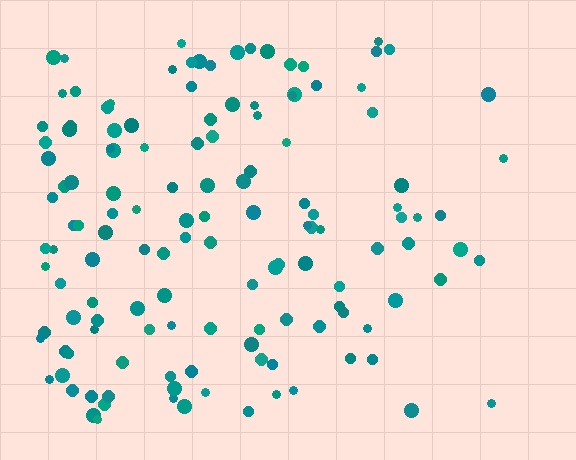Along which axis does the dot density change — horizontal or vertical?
Horizontal.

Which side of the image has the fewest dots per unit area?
The right.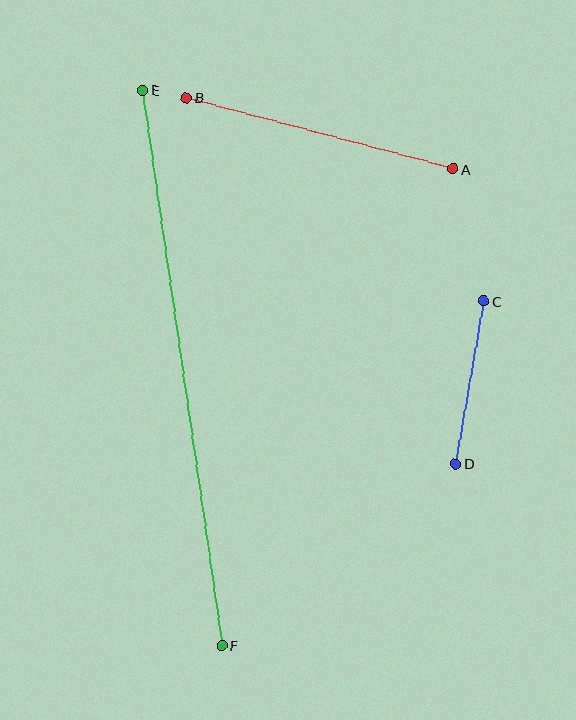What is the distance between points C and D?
The distance is approximately 165 pixels.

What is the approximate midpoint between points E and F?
The midpoint is at approximately (182, 368) pixels.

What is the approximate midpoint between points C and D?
The midpoint is at approximately (470, 382) pixels.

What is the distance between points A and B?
The distance is approximately 276 pixels.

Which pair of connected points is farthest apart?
Points E and F are farthest apart.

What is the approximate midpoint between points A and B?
The midpoint is at approximately (320, 134) pixels.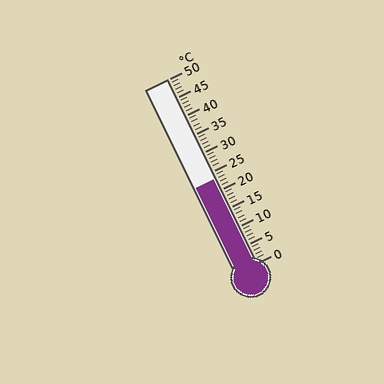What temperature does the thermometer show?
The thermometer shows approximately 23°C.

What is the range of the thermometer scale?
The thermometer scale ranges from 0°C to 50°C.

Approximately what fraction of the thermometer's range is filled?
The thermometer is filled to approximately 45% of its range.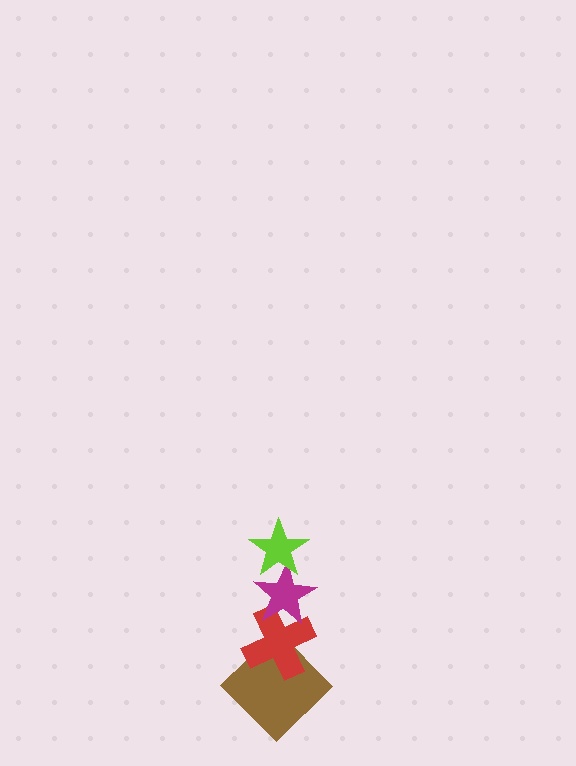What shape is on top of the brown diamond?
The red cross is on top of the brown diamond.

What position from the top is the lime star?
The lime star is 1st from the top.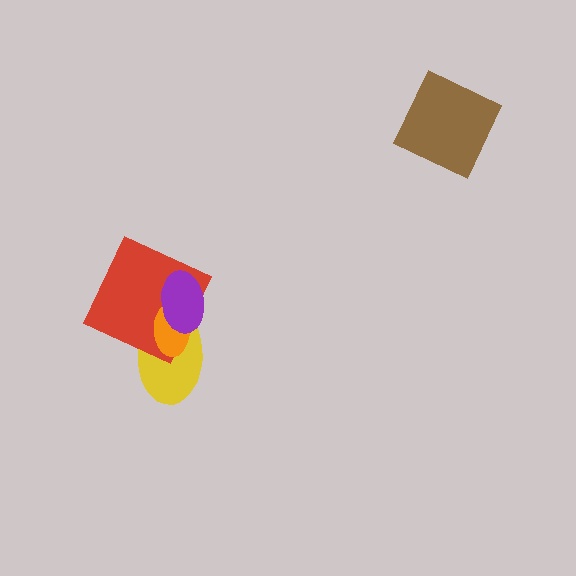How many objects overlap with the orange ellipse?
3 objects overlap with the orange ellipse.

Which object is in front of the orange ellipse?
The purple ellipse is in front of the orange ellipse.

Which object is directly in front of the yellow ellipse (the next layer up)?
The red square is directly in front of the yellow ellipse.